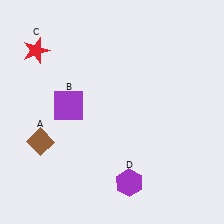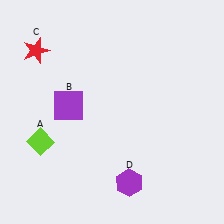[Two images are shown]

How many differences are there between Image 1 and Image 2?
There is 1 difference between the two images.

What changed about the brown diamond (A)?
In Image 1, A is brown. In Image 2, it changed to lime.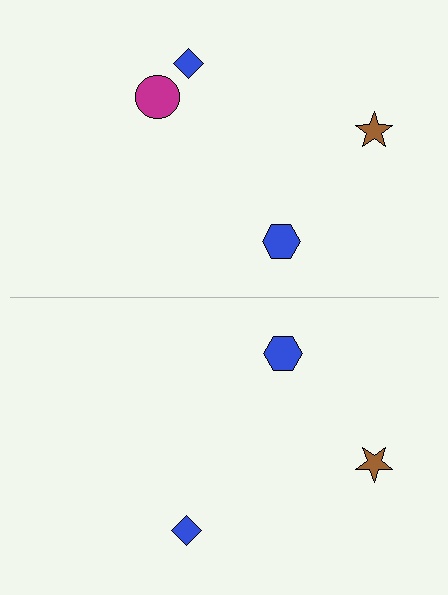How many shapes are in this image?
There are 7 shapes in this image.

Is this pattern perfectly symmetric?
No, the pattern is not perfectly symmetric. A magenta circle is missing from the bottom side.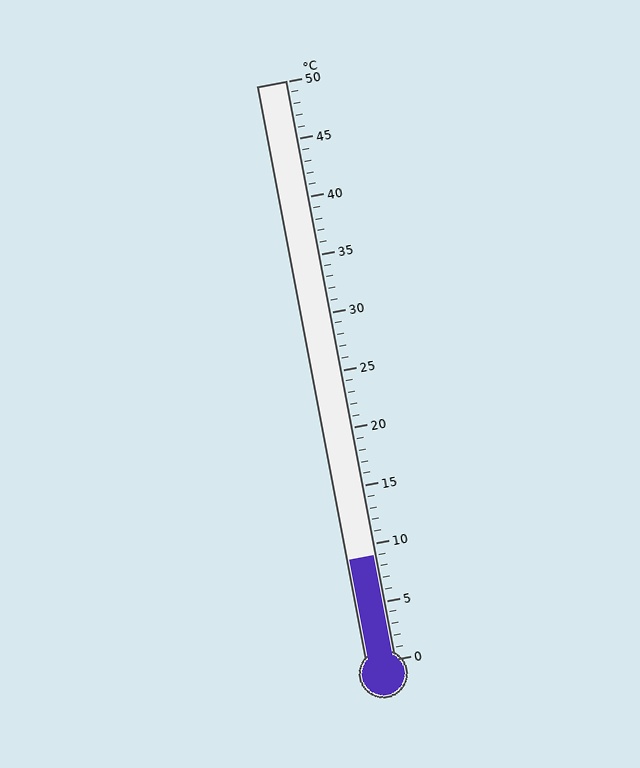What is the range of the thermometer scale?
The thermometer scale ranges from 0°C to 50°C.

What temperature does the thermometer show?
The thermometer shows approximately 9°C.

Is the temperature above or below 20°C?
The temperature is below 20°C.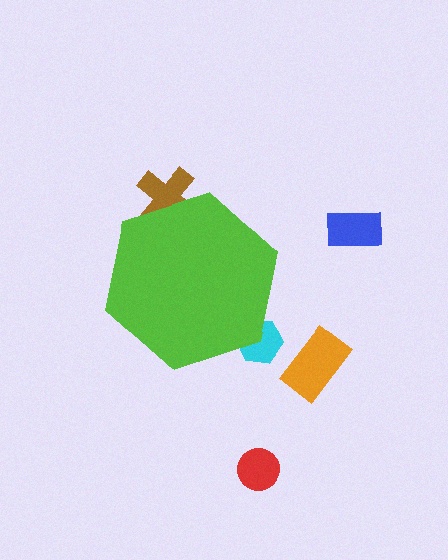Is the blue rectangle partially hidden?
No, the blue rectangle is fully visible.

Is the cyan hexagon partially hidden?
Yes, the cyan hexagon is partially hidden behind the lime hexagon.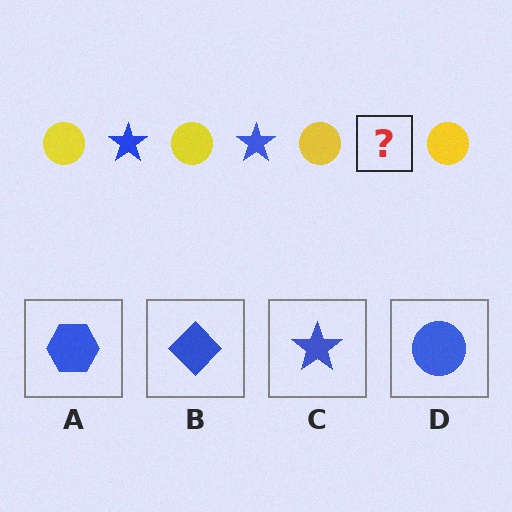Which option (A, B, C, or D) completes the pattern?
C.